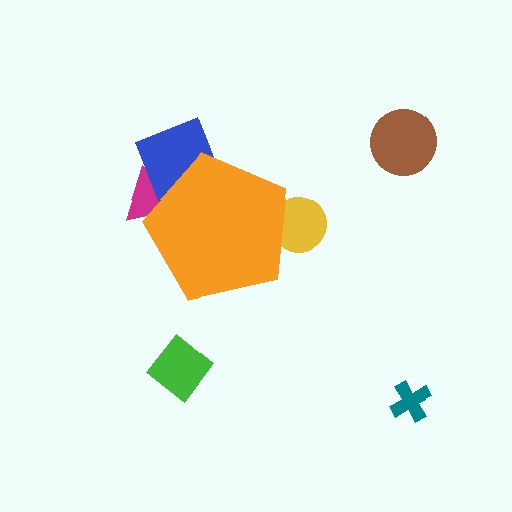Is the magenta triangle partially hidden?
Yes, the magenta triangle is partially hidden behind the orange pentagon.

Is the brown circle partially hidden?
No, the brown circle is fully visible.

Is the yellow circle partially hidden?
Yes, the yellow circle is partially hidden behind the orange pentagon.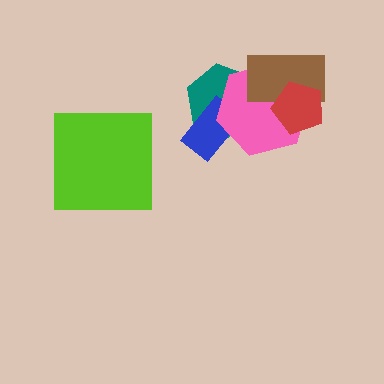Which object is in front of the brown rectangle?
The red pentagon is in front of the brown rectangle.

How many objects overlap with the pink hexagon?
4 objects overlap with the pink hexagon.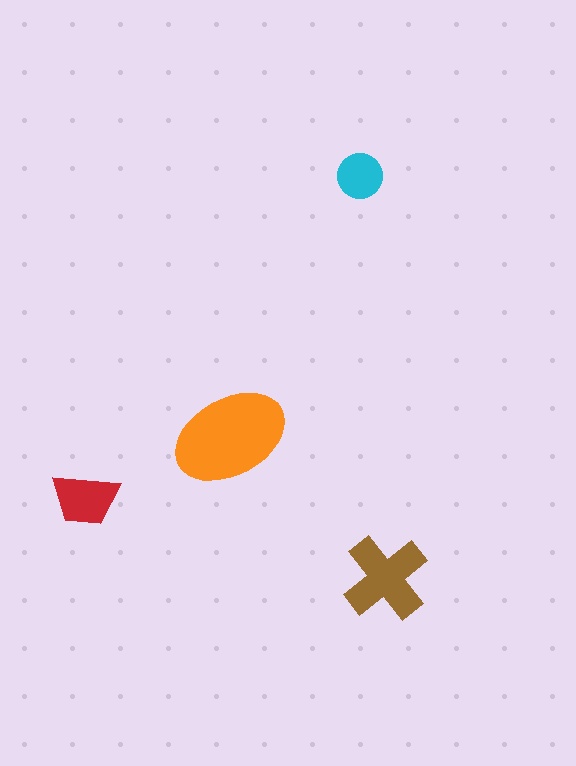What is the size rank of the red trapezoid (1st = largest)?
3rd.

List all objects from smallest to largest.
The cyan circle, the red trapezoid, the brown cross, the orange ellipse.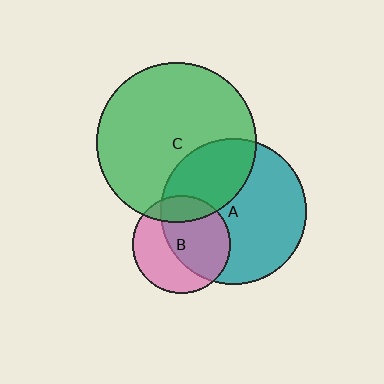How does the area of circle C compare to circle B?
Approximately 2.7 times.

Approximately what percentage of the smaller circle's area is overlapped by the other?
Approximately 20%.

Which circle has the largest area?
Circle C (green).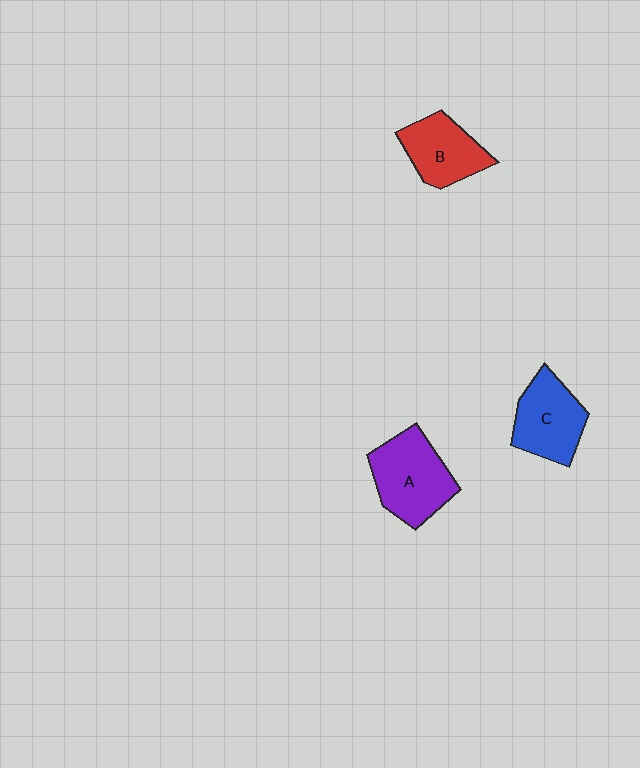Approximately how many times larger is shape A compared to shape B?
Approximately 1.3 times.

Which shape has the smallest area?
Shape B (red).